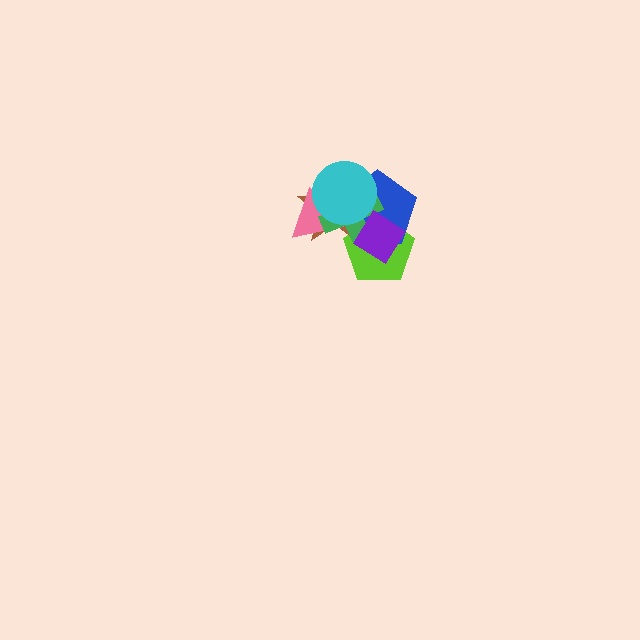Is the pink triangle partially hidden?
Yes, it is partially covered by another shape.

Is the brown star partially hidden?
Yes, it is partially covered by another shape.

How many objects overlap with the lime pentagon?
4 objects overlap with the lime pentagon.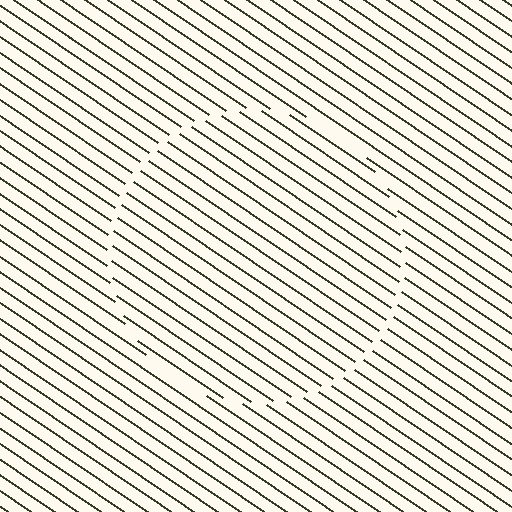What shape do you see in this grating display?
An illusory circle. The interior of the shape contains the same grating, shifted by half a period — the contour is defined by the phase discontinuity where line-ends from the inner and outer gratings abut.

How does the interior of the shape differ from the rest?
The interior of the shape contains the same grating, shifted by half a period — the contour is defined by the phase discontinuity where line-ends from the inner and outer gratings abut.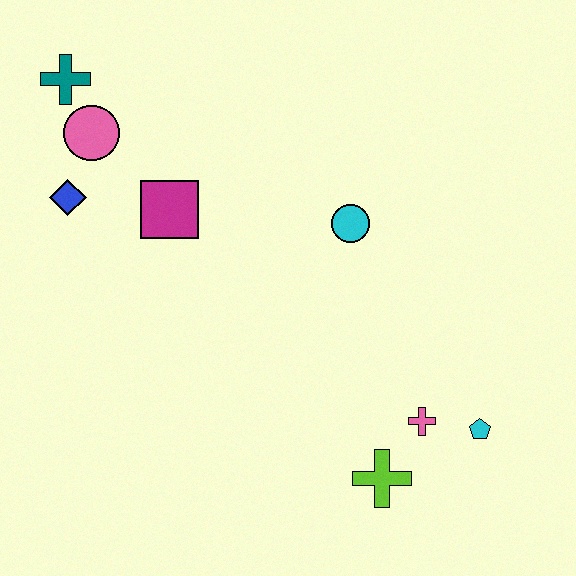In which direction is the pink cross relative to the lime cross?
The pink cross is above the lime cross.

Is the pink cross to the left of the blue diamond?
No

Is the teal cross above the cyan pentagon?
Yes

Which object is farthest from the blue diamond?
The cyan pentagon is farthest from the blue diamond.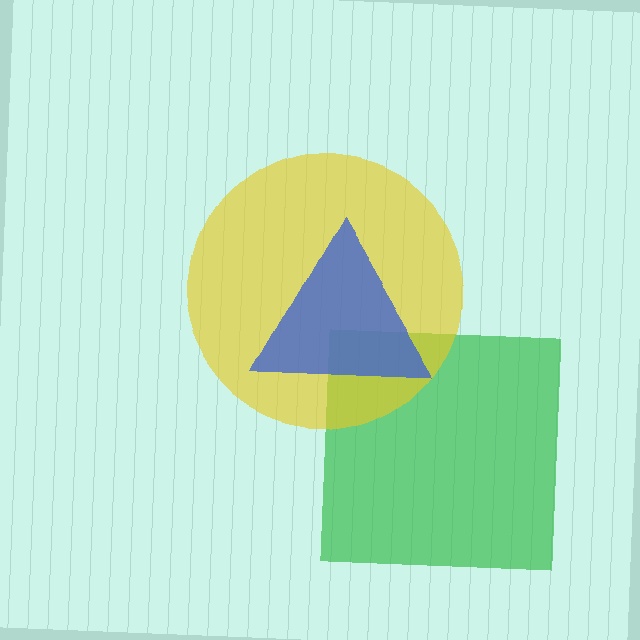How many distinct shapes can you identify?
There are 3 distinct shapes: a green square, a yellow circle, a blue triangle.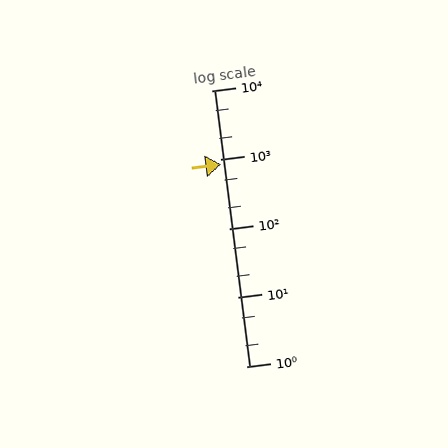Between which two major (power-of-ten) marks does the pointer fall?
The pointer is between 100 and 1000.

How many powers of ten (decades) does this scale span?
The scale spans 4 decades, from 1 to 10000.